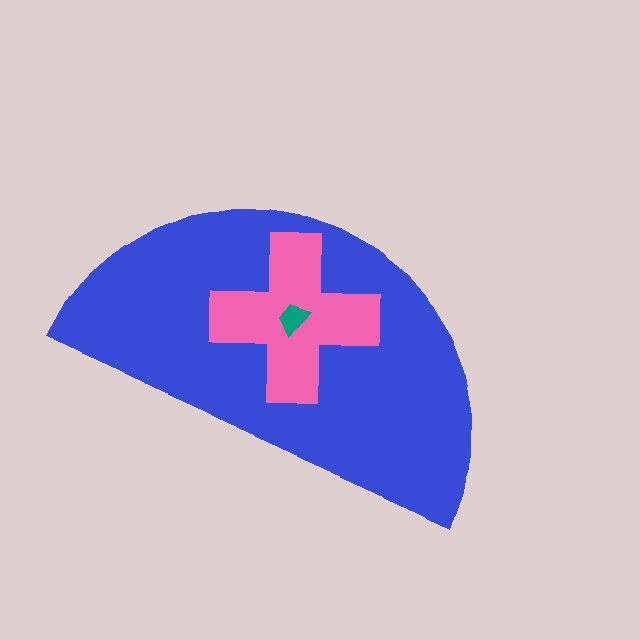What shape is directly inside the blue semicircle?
The pink cross.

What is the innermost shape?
The teal trapezoid.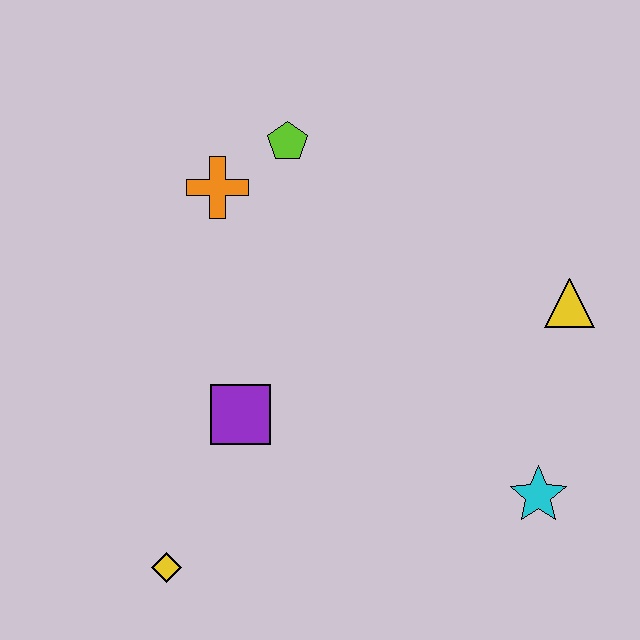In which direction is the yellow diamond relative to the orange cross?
The yellow diamond is below the orange cross.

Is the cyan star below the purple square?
Yes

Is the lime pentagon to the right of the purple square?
Yes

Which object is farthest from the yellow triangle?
The yellow diamond is farthest from the yellow triangle.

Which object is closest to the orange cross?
The lime pentagon is closest to the orange cross.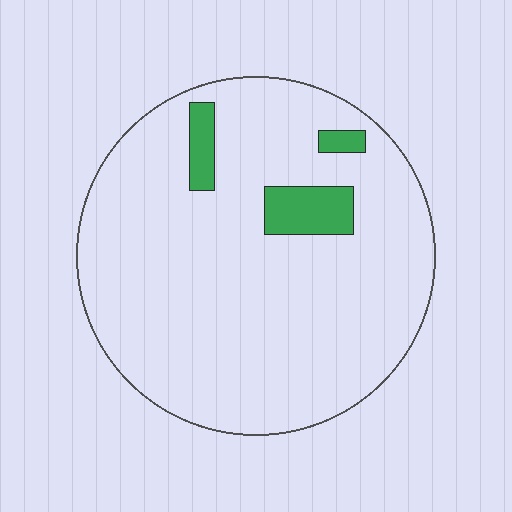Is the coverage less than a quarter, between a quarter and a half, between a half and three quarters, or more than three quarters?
Less than a quarter.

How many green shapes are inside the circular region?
3.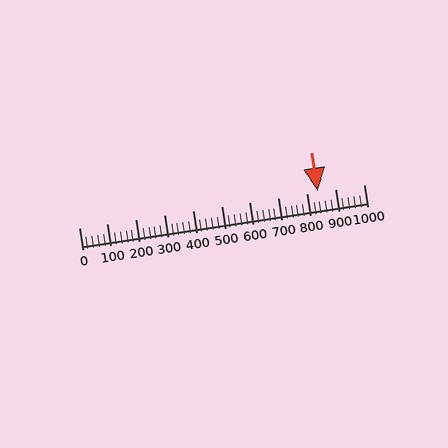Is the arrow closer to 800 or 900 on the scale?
The arrow is closer to 800.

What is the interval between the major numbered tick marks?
The major tick marks are spaced 100 units apart.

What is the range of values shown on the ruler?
The ruler shows values from 0 to 1000.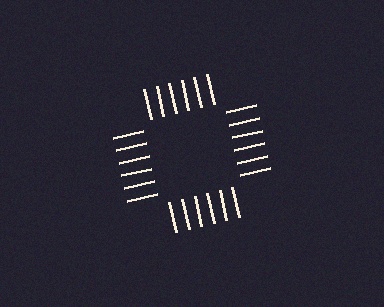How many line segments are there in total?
24 — 6 along each of the 4 edges.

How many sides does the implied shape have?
4 sides — the line-ends trace a square.